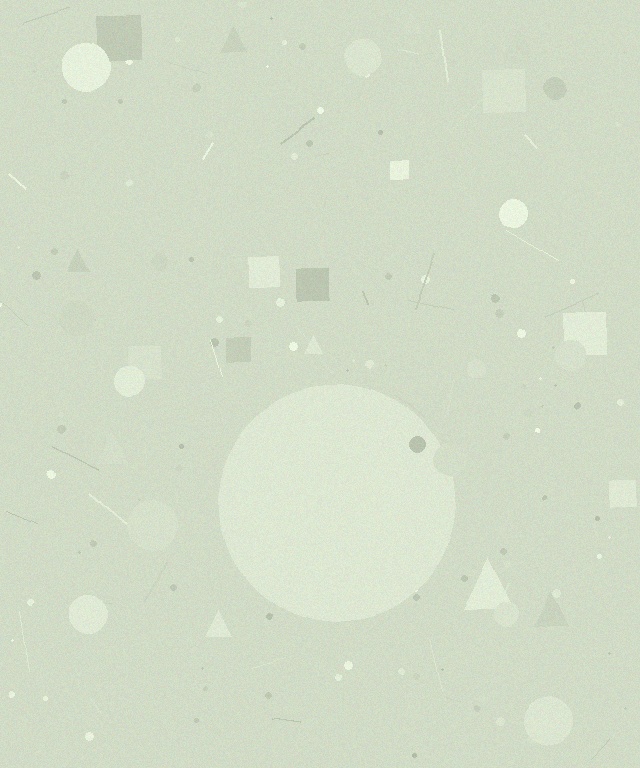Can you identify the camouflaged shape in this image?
The camouflaged shape is a circle.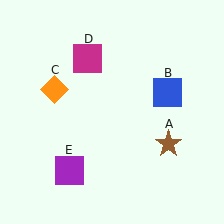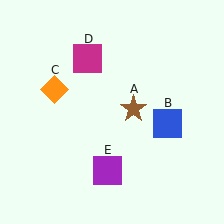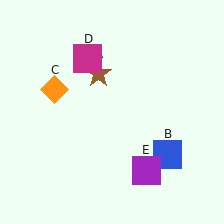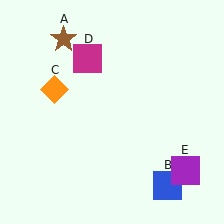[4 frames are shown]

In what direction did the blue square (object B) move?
The blue square (object B) moved down.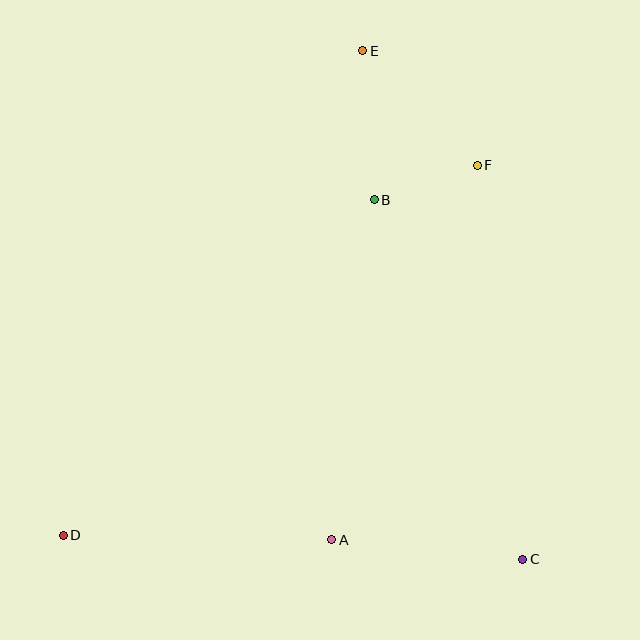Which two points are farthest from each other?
Points D and E are farthest from each other.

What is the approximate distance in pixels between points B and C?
The distance between B and C is approximately 389 pixels.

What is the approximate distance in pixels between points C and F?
The distance between C and F is approximately 396 pixels.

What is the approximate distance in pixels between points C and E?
The distance between C and E is approximately 533 pixels.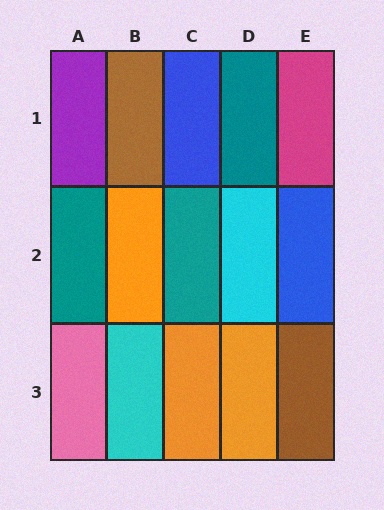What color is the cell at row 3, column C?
Orange.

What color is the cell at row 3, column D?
Orange.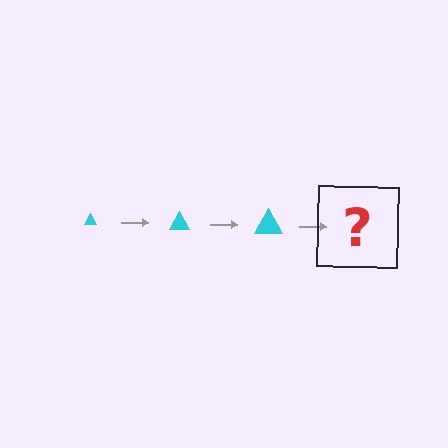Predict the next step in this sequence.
The next step is a cyan triangle, larger than the previous one.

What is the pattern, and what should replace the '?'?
The pattern is that the triangle gets progressively larger each step. The '?' should be a cyan triangle, larger than the previous one.